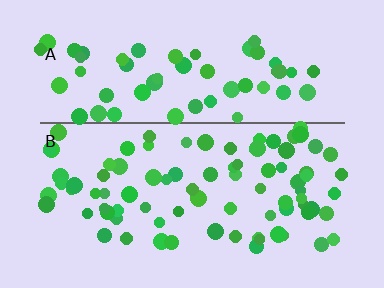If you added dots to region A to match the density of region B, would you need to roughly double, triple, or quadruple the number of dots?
Approximately double.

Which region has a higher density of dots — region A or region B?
B (the bottom).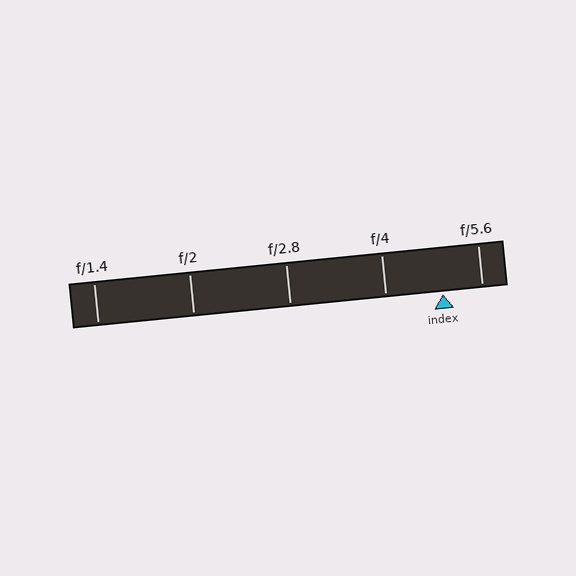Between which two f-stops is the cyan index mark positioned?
The index mark is between f/4 and f/5.6.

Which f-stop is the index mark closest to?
The index mark is closest to f/5.6.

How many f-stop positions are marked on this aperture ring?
There are 5 f-stop positions marked.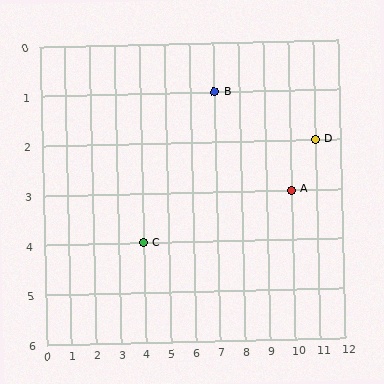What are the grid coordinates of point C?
Point C is at grid coordinates (4, 4).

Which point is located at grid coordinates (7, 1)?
Point B is at (7, 1).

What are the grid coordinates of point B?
Point B is at grid coordinates (7, 1).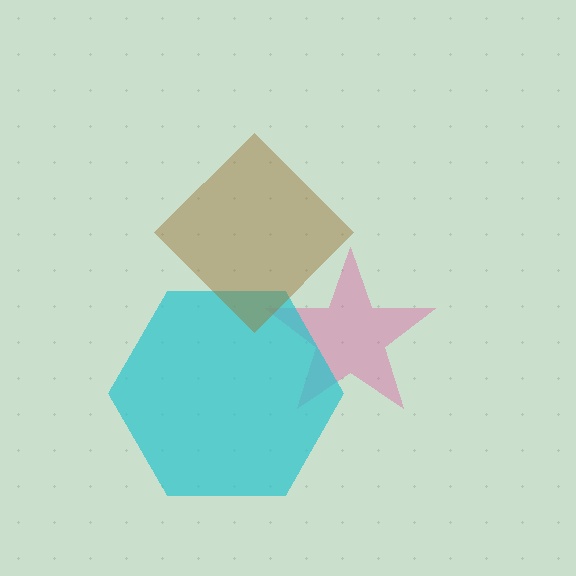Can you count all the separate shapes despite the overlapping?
Yes, there are 3 separate shapes.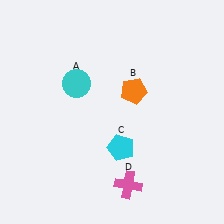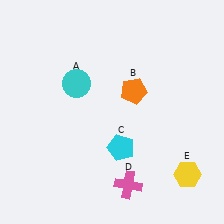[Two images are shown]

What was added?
A yellow hexagon (E) was added in Image 2.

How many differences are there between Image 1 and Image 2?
There is 1 difference between the two images.